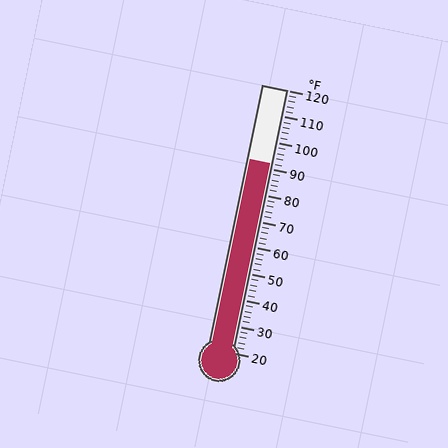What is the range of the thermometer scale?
The thermometer scale ranges from 20°F to 120°F.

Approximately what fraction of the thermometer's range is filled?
The thermometer is filled to approximately 70% of its range.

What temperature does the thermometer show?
The thermometer shows approximately 92°F.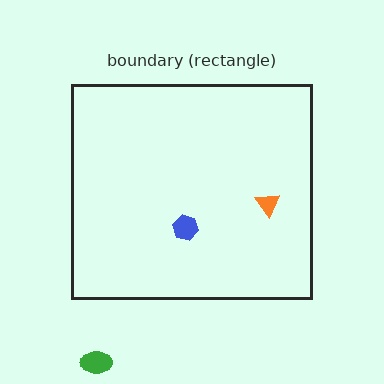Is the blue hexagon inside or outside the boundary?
Inside.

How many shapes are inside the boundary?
2 inside, 1 outside.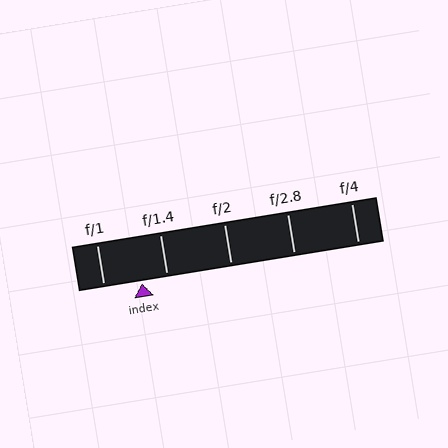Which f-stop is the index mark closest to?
The index mark is closest to f/1.4.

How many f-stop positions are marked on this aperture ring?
There are 5 f-stop positions marked.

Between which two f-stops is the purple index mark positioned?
The index mark is between f/1 and f/1.4.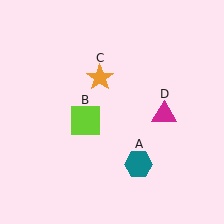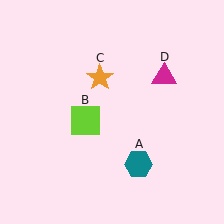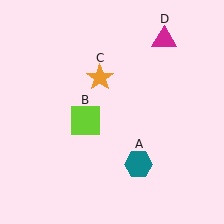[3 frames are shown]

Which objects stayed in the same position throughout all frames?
Teal hexagon (object A) and lime square (object B) and orange star (object C) remained stationary.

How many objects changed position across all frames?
1 object changed position: magenta triangle (object D).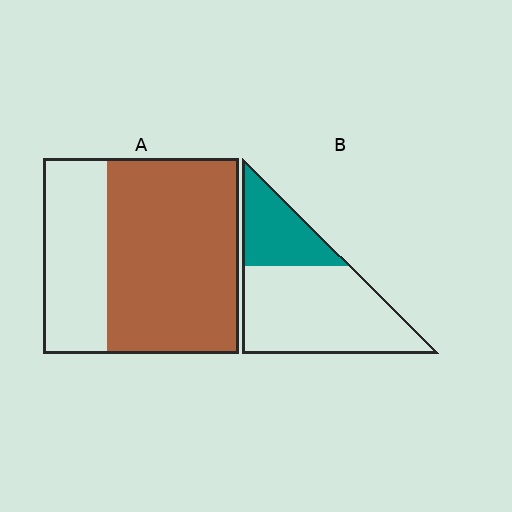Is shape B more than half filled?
No.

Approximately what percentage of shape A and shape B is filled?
A is approximately 65% and B is approximately 30%.